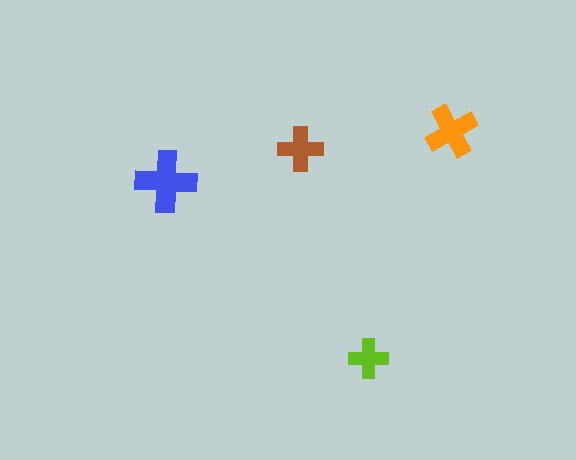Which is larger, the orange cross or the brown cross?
The orange one.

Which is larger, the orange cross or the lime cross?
The orange one.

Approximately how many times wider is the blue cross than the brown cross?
About 1.5 times wider.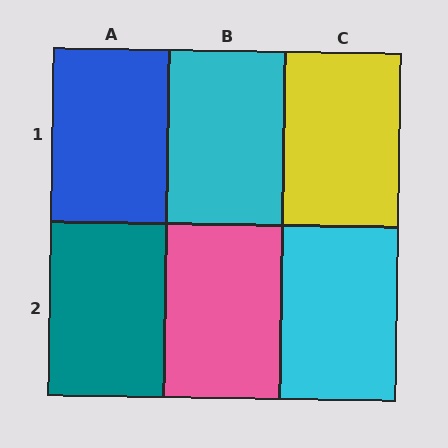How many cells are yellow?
1 cell is yellow.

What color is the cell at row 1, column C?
Yellow.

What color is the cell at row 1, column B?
Cyan.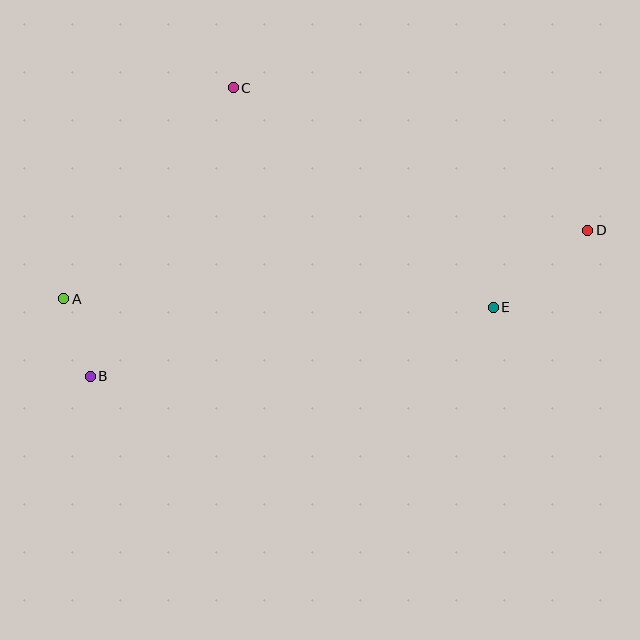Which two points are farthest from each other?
Points A and D are farthest from each other.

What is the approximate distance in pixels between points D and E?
The distance between D and E is approximately 122 pixels.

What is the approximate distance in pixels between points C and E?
The distance between C and E is approximately 340 pixels.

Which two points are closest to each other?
Points A and B are closest to each other.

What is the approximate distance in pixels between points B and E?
The distance between B and E is approximately 409 pixels.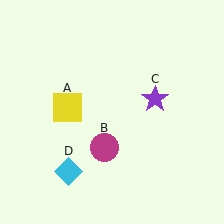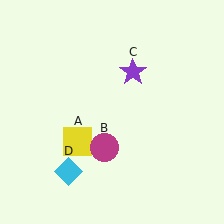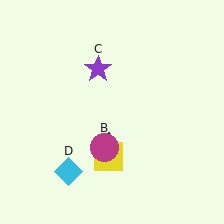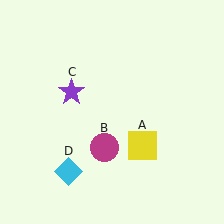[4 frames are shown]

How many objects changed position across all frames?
2 objects changed position: yellow square (object A), purple star (object C).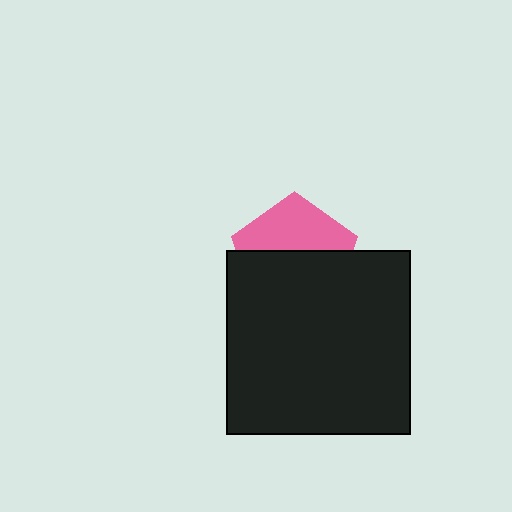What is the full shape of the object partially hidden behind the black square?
The partially hidden object is a pink pentagon.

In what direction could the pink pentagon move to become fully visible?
The pink pentagon could move up. That would shift it out from behind the black square entirely.